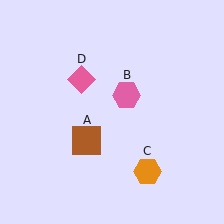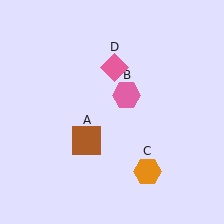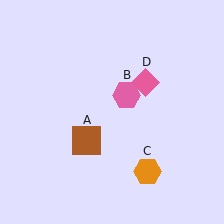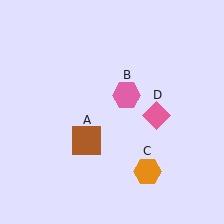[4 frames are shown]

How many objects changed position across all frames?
1 object changed position: pink diamond (object D).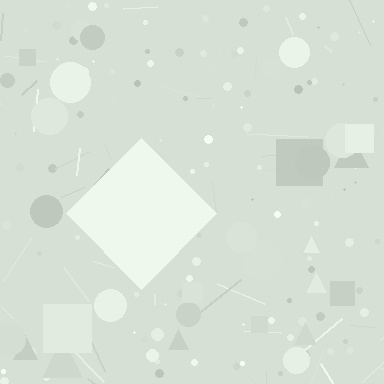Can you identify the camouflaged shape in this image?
The camouflaged shape is a diamond.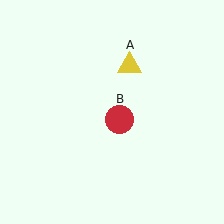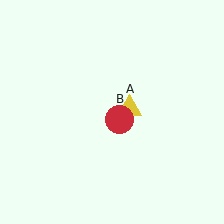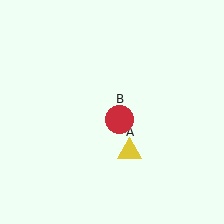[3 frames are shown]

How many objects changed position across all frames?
1 object changed position: yellow triangle (object A).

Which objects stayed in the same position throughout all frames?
Red circle (object B) remained stationary.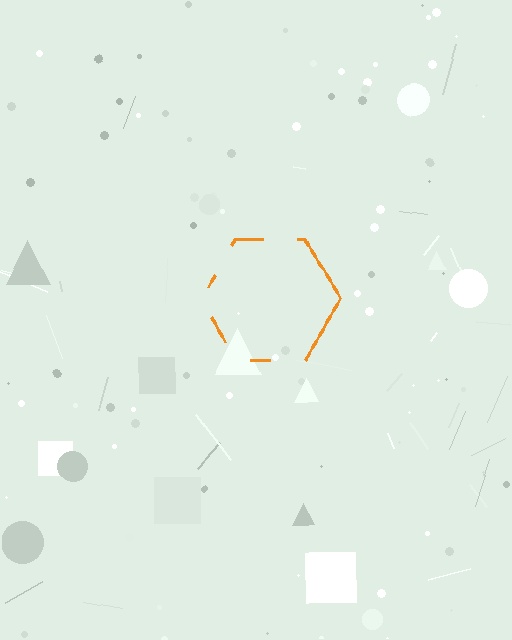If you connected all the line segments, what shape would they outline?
They would outline a hexagon.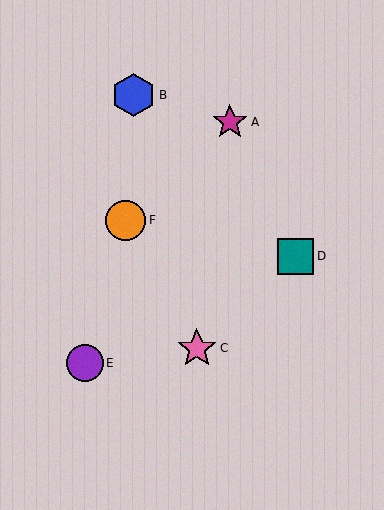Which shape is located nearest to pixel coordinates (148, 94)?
The blue hexagon (labeled B) at (134, 95) is nearest to that location.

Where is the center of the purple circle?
The center of the purple circle is at (85, 363).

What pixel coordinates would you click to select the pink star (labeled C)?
Click at (197, 348) to select the pink star C.